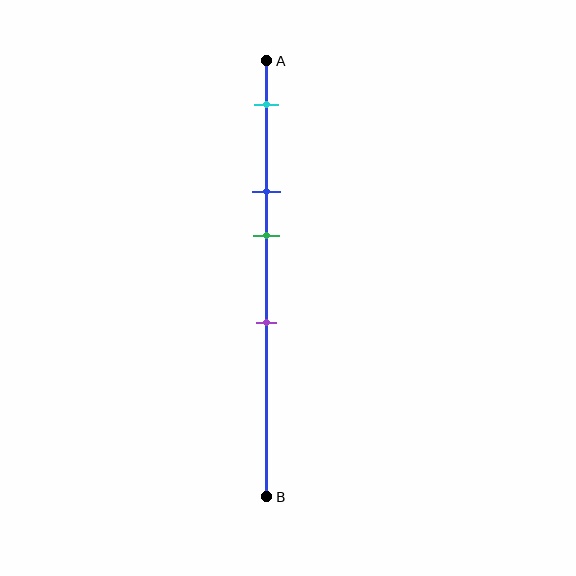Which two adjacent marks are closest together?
The blue and green marks are the closest adjacent pair.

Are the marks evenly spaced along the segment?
No, the marks are not evenly spaced.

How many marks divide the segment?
There are 4 marks dividing the segment.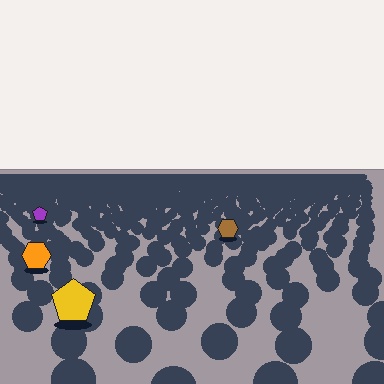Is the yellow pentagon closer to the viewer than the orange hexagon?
Yes. The yellow pentagon is closer — you can tell from the texture gradient: the ground texture is coarser near it.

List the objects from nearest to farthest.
From nearest to farthest: the yellow pentagon, the orange hexagon, the brown hexagon, the purple pentagon.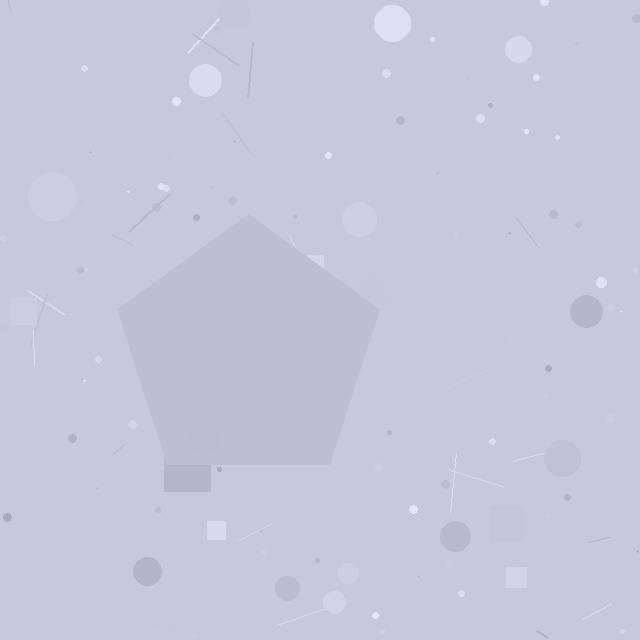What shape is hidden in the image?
A pentagon is hidden in the image.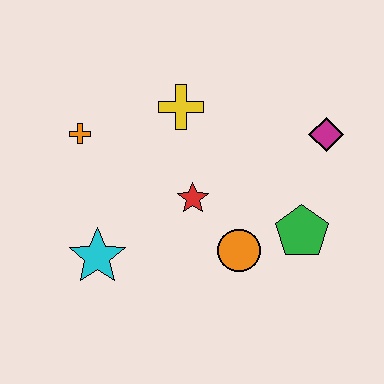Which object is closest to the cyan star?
The red star is closest to the cyan star.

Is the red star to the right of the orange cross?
Yes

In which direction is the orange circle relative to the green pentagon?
The orange circle is to the left of the green pentagon.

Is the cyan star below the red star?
Yes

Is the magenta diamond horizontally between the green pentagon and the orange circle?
No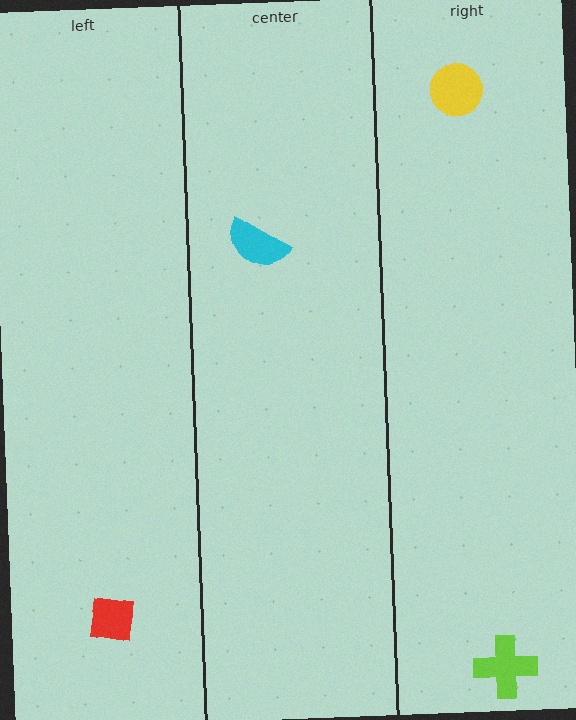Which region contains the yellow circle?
The right region.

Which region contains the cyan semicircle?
The center region.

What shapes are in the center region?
The cyan semicircle.